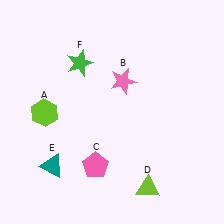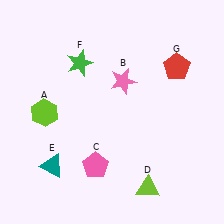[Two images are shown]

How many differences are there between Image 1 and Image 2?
There is 1 difference between the two images.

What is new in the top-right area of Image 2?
A red pentagon (G) was added in the top-right area of Image 2.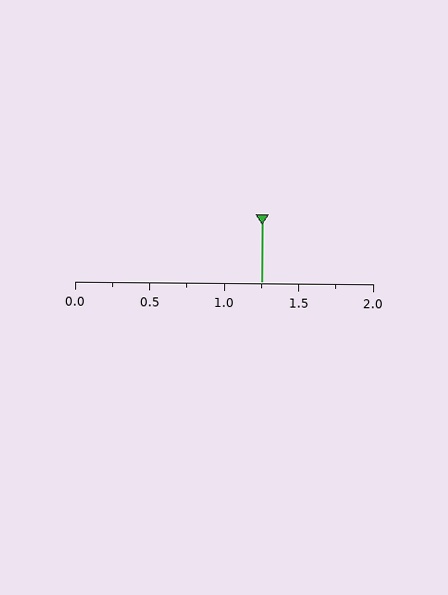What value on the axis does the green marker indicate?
The marker indicates approximately 1.25.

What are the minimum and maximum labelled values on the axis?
The axis runs from 0.0 to 2.0.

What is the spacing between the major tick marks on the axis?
The major ticks are spaced 0.5 apart.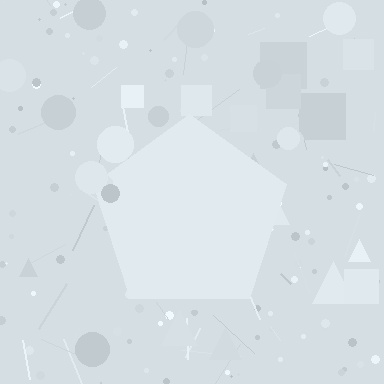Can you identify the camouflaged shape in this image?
The camouflaged shape is a pentagon.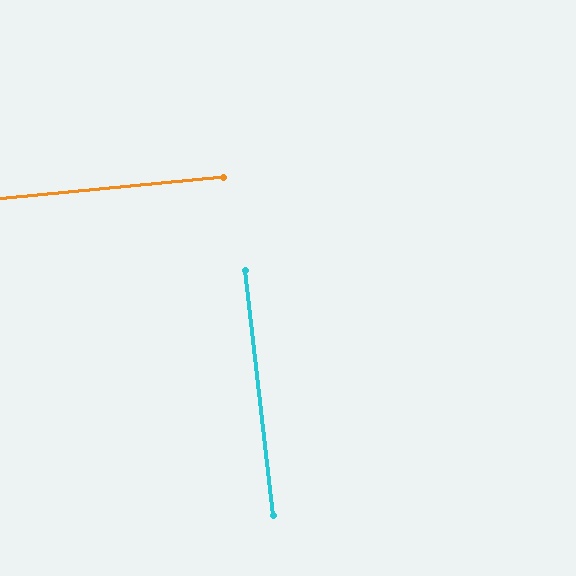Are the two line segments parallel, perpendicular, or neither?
Perpendicular — they meet at approximately 89°.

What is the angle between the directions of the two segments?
Approximately 89 degrees.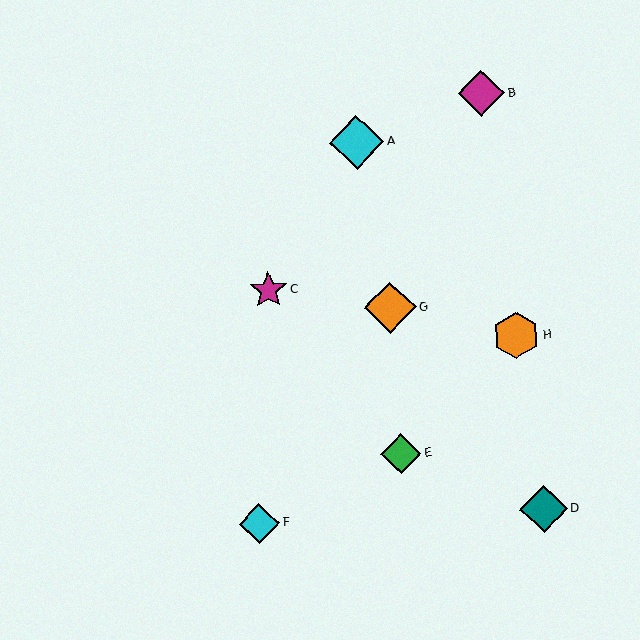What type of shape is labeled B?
Shape B is a magenta diamond.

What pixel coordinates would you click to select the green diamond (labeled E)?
Click at (401, 454) to select the green diamond E.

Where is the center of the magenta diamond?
The center of the magenta diamond is at (481, 93).